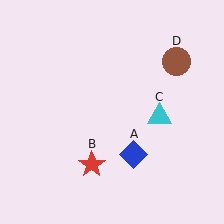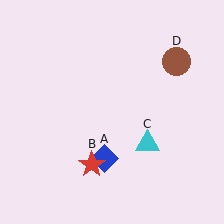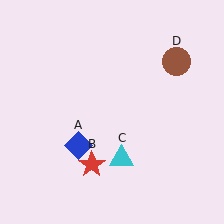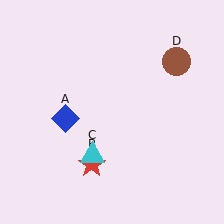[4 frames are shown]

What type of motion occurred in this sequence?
The blue diamond (object A), cyan triangle (object C) rotated clockwise around the center of the scene.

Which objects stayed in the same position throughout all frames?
Red star (object B) and brown circle (object D) remained stationary.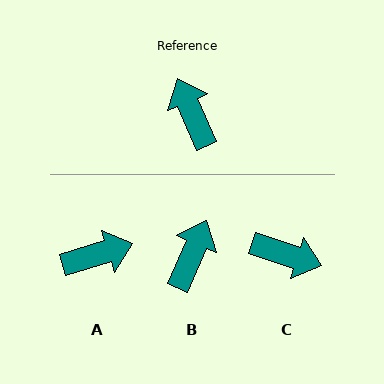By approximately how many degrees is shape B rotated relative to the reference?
Approximately 46 degrees clockwise.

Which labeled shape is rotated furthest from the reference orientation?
C, about 131 degrees away.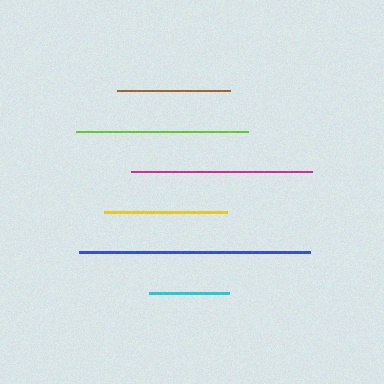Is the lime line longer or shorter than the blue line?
The blue line is longer than the lime line.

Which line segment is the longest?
The blue line is the longest at approximately 231 pixels.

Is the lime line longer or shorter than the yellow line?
The lime line is longer than the yellow line.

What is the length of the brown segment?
The brown segment is approximately 112 pixels long.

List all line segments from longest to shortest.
From longest to shortest: blue, magenta, lime, yellow, brown, cyan.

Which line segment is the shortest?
The cyan line is the shortest at approximately 80 pixels.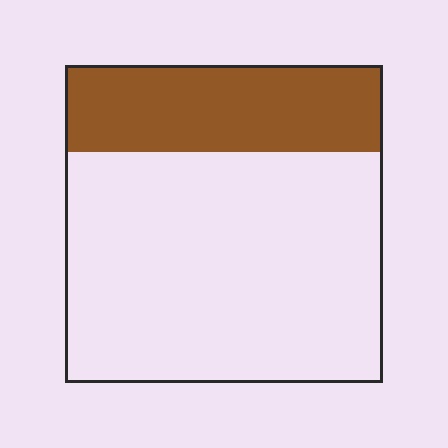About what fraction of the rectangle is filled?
About one quarter (1/4).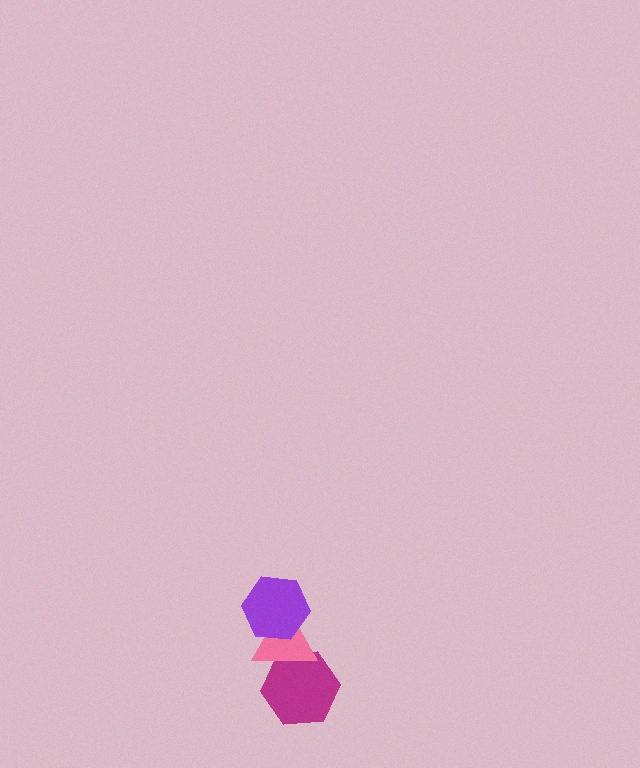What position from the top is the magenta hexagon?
The magenta hexagon is 3rd from the top.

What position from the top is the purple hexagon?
The purple hexagon is 1st from the top.